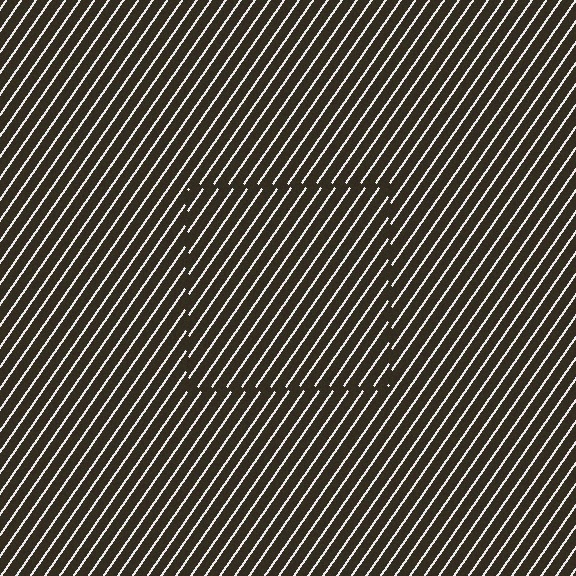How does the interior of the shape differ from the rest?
The interior of the shape contains the same grating, shifted by half a period — the contour is defined by the phase discontinuity where line-ends from the inner and outer gratings abut.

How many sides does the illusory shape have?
4 sides — the line-ends trace a square.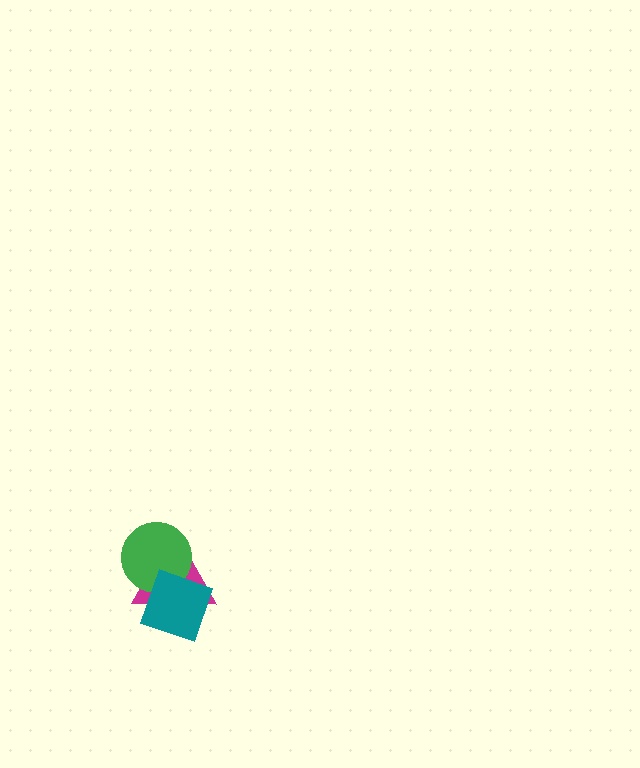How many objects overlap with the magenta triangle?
2 objects overlap with the magenta triangle.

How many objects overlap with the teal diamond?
2 objects overlap with the teal diamond.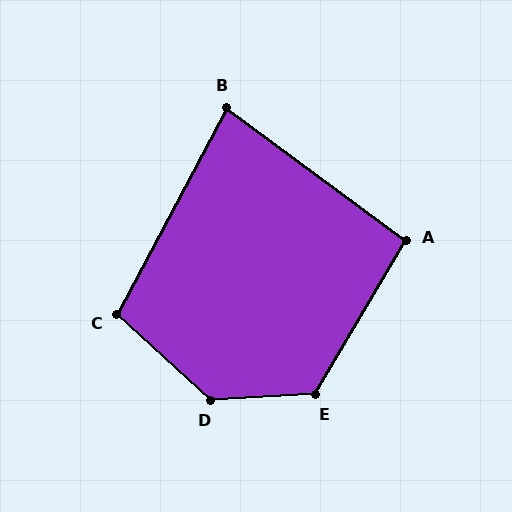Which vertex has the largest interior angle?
D, at approximately 135 degrees.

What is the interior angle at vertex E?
Approximately 123 degrees (obtuse).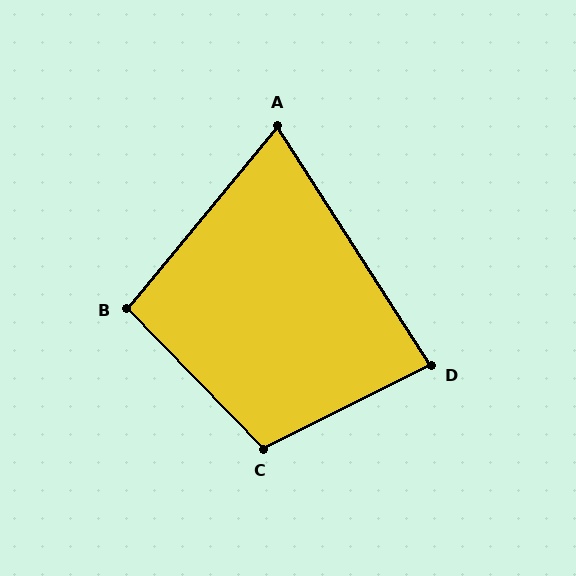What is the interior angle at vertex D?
Approximately 84 degrees (acute).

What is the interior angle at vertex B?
Approximately 96 degrees (obtuse).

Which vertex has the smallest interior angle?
A, at approximately 72 degrees.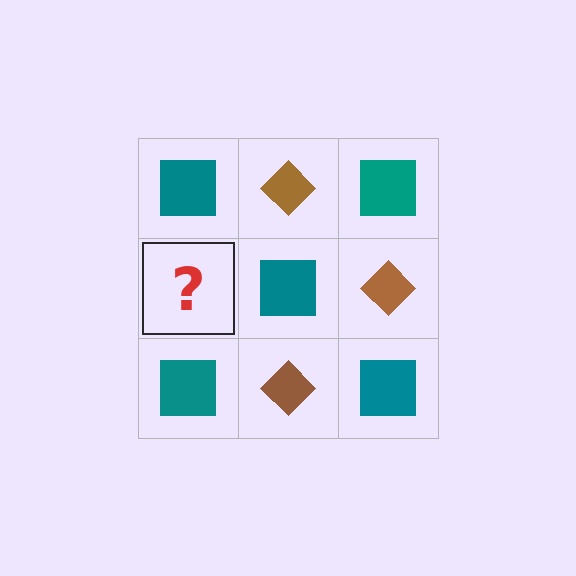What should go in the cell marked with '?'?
The missing cell should contain a brown diamond.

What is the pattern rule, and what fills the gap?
The rule is that it alternates teal square and brown diamond in a checkerboard pattern. The gap should be filled with a brown diamond.